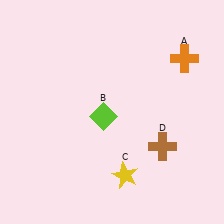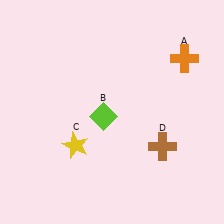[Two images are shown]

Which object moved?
The yellow star (C) moved left.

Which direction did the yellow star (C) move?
The yellow star (C) moved left.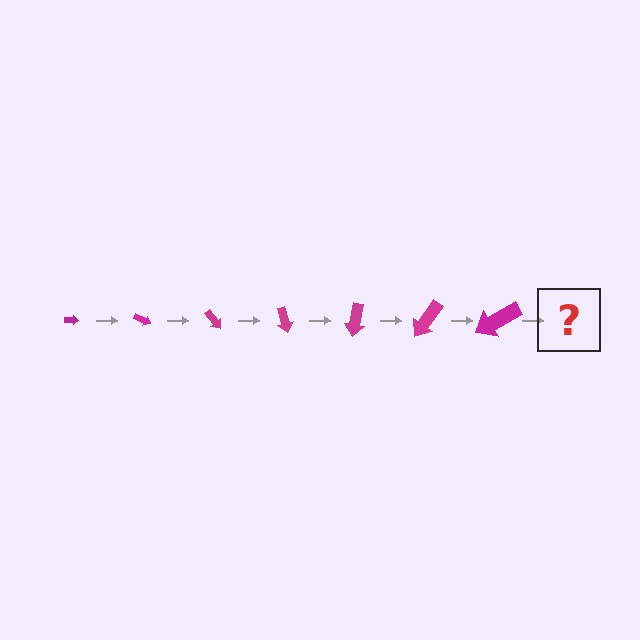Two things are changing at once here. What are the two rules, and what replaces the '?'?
The two rules are that the arrow grows larger each step and it rotates 25 degrees each step. The '?' should be an arrow, larger than the previous one and rotated 175 degrees from the start.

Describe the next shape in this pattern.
It should be an arrow, larger than the previous one and rotated 175 degrees from the start.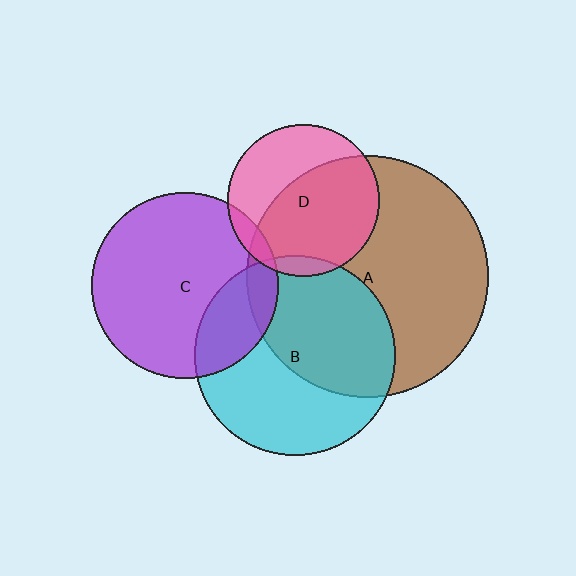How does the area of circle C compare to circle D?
Approximately 1.5 times.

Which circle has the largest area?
Circle A (brown).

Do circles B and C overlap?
Yes.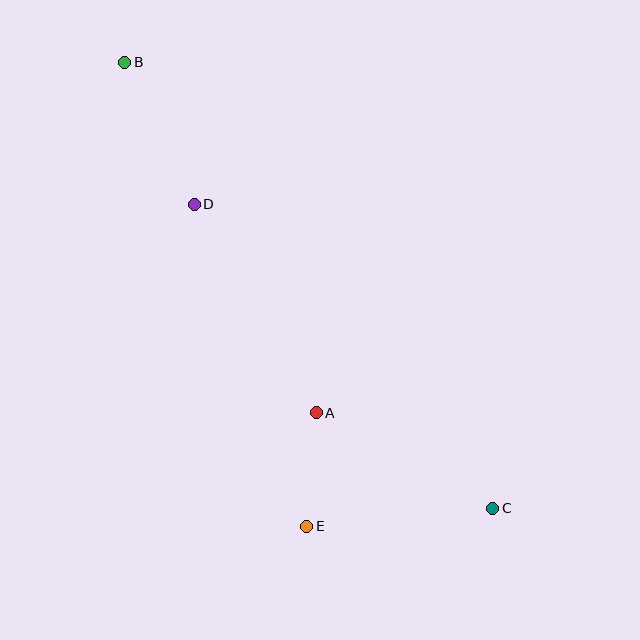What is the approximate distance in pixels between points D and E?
The distance between D and E is approximately 341 pixels.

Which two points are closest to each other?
Points A and E are closest to each other.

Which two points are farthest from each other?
Points B and C are farthest from each other.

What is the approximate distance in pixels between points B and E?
The distance between B and E is approximately 498 pixels.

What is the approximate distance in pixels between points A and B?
The distance between A and B is approximately 399 pixels.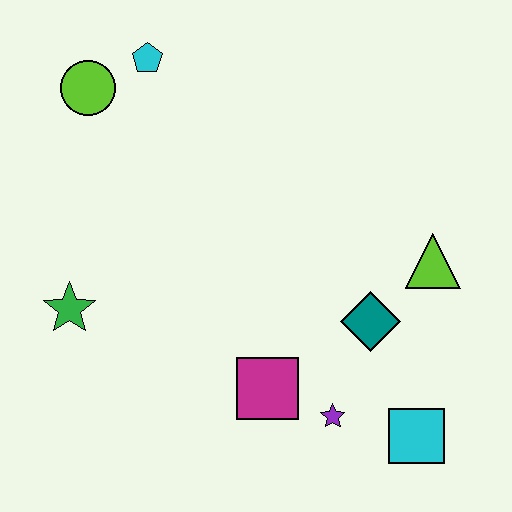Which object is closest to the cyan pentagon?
The lime circle is closest to the cyan pentagon.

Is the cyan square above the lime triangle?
No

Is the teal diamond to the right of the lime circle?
Yes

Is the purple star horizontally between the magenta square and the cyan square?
Yes